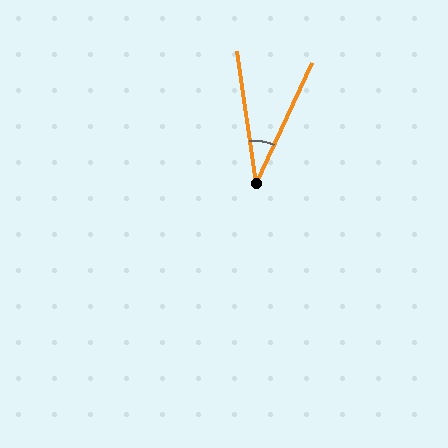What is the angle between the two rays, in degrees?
Approximately 33 degrees.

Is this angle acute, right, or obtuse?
It is acute.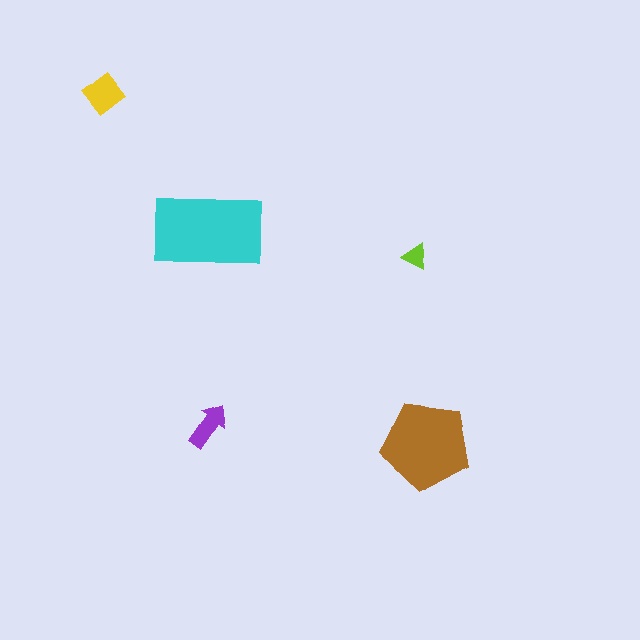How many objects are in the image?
There are 5 objects in the image.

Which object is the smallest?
The lime triangle.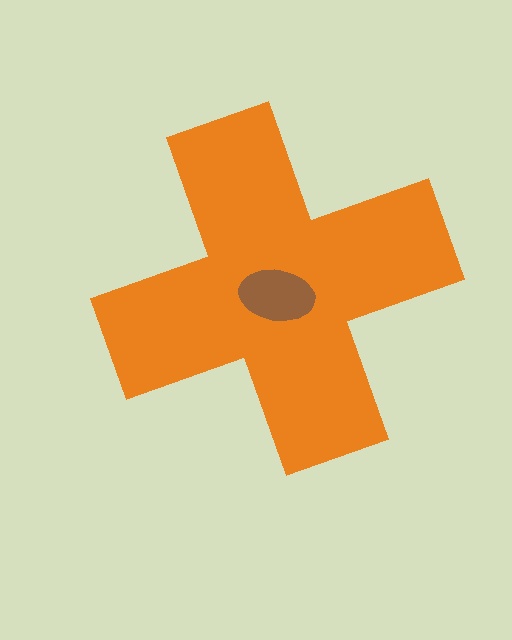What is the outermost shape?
The orange cross.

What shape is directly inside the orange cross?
The brown ellipse.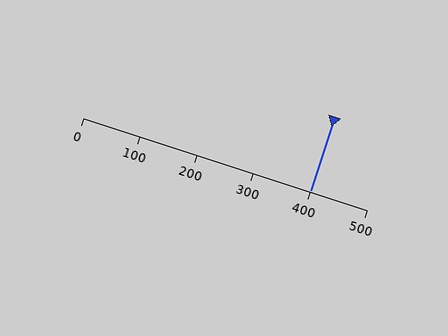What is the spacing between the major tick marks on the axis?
The major ticks are spaced 100 apart.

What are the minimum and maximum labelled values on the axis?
The axis runs from 0 to 500.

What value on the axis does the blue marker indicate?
The marker indicates approximately 400.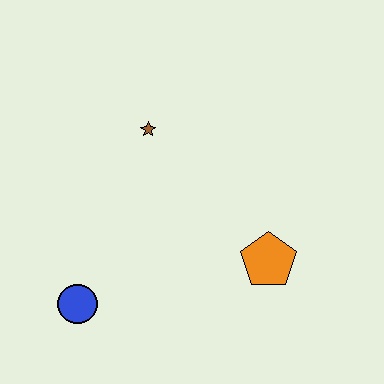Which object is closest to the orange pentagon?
The brown star is closest to the orange pentagon.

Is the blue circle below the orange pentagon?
Yes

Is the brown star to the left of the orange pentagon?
Yes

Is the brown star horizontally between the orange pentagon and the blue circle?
Yes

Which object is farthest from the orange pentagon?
The blue circle is farthest from the orange pentagon.